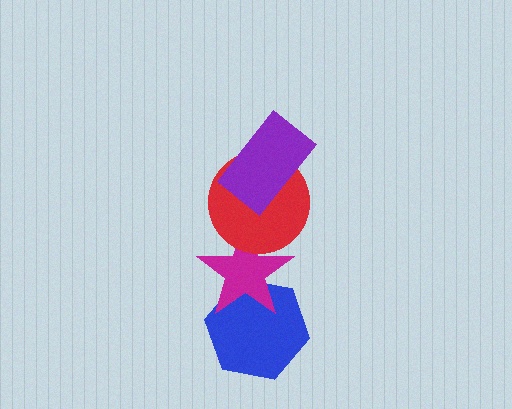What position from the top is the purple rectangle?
The purple rectangle is 1st from the top.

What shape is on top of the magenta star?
The red circle is on top of the magenta star.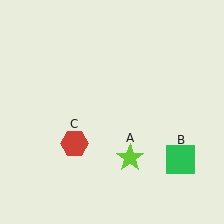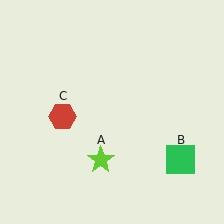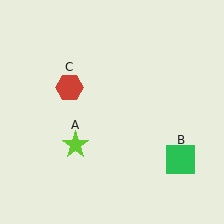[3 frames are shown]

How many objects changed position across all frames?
2 objects changed position: lime star (object A), red hexagon (object C).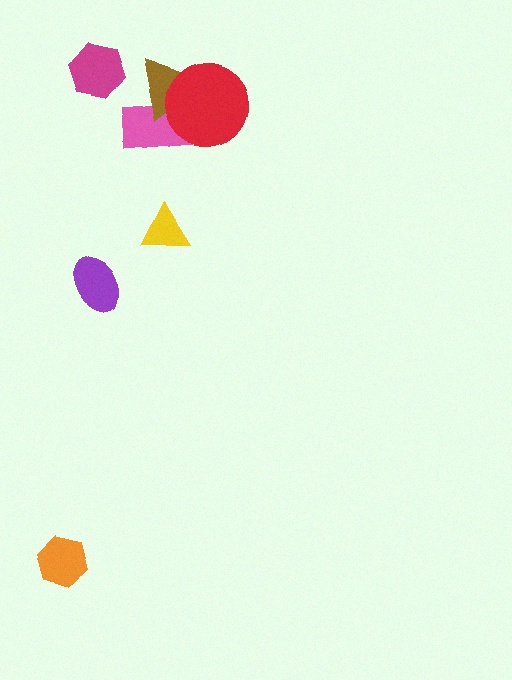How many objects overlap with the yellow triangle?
0 objects overlap with the yellow triangle.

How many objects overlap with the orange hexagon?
0 objects overlap with the orange hexagon.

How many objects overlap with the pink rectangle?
2 objects overlap with the pink rectangle.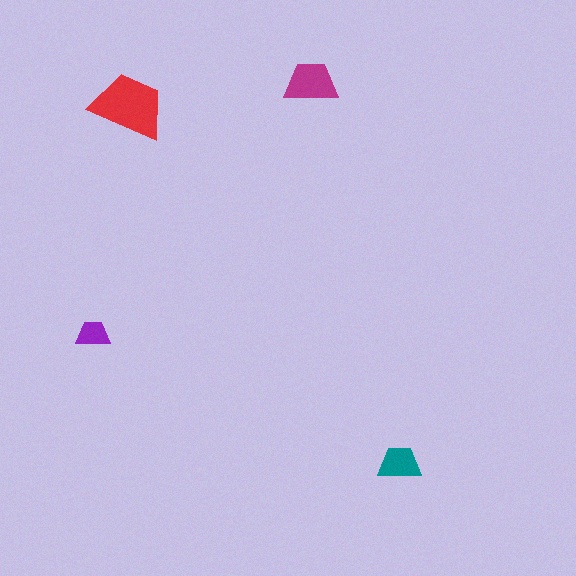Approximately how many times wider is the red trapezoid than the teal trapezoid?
About 1.5 times wider.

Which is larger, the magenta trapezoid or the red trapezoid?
The red one.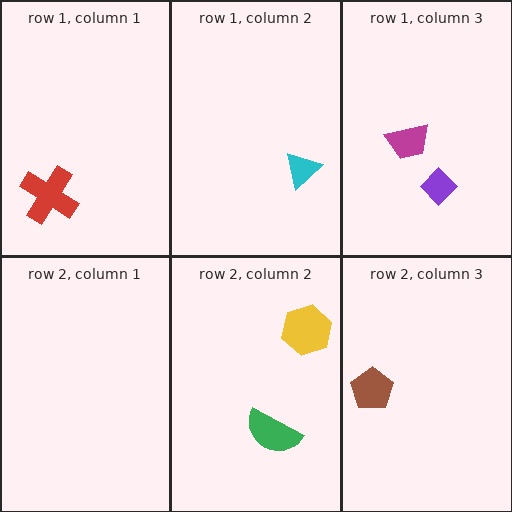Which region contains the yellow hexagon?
The row 2, column 2 region.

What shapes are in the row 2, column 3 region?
The brown pentagon.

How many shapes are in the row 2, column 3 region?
1.